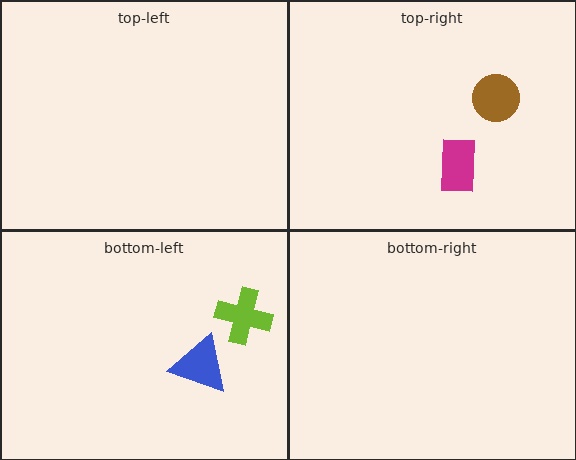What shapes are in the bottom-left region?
The blue triangle, the lime cross.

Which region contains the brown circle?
The top-right region.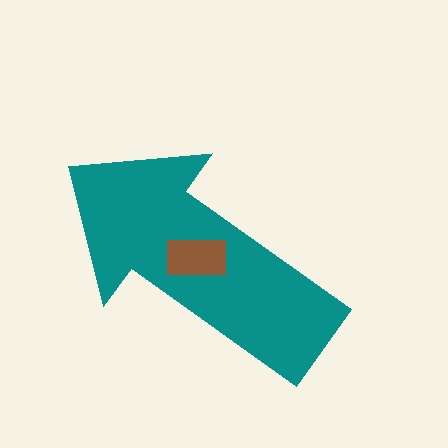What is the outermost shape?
The teal arrow.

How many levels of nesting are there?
2.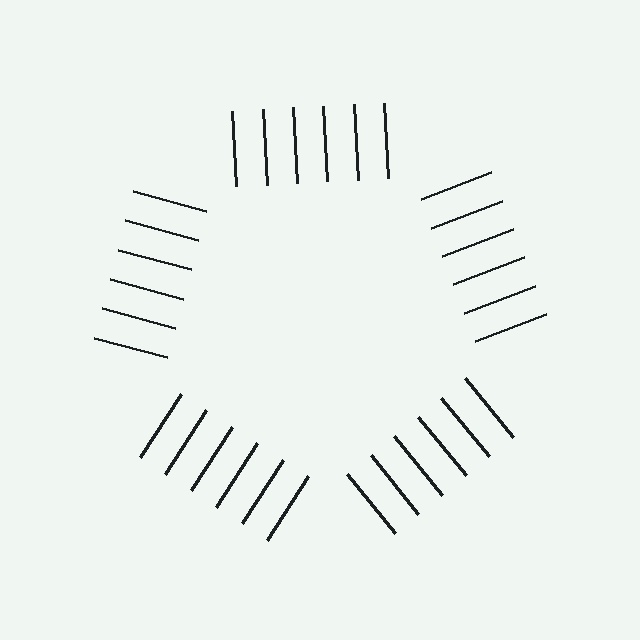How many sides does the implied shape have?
5 sides — the line-ends trace a pentagon.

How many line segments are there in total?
30 — 6 along each of the 5 edges.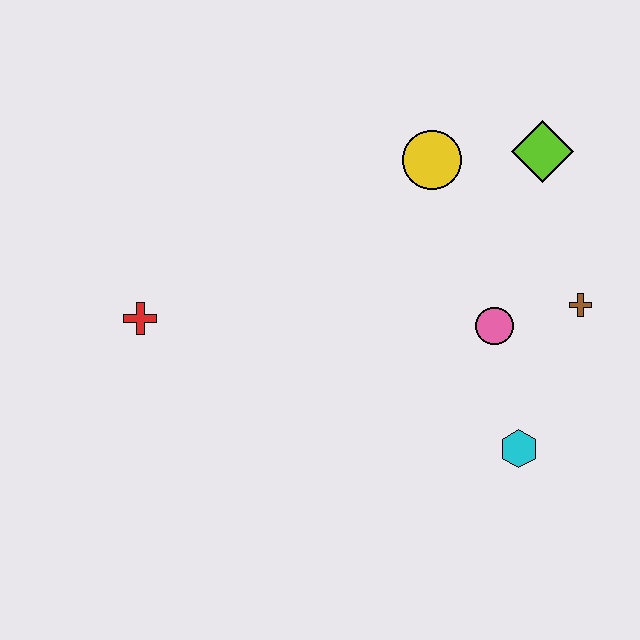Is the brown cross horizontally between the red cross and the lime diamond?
No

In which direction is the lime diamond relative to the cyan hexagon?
The lime diamond is above the cyan hexagon.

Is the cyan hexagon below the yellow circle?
Yes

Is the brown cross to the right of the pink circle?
Yes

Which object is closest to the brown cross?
The pink circle is closest to the brown cross.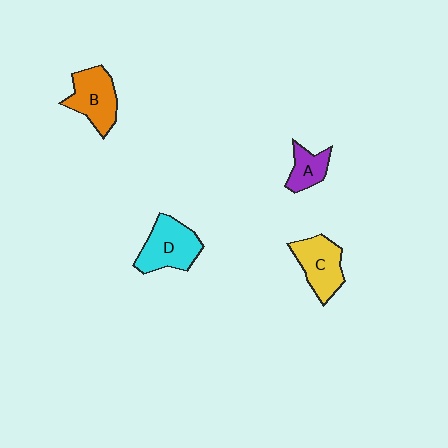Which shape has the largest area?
Shape D (cyan).